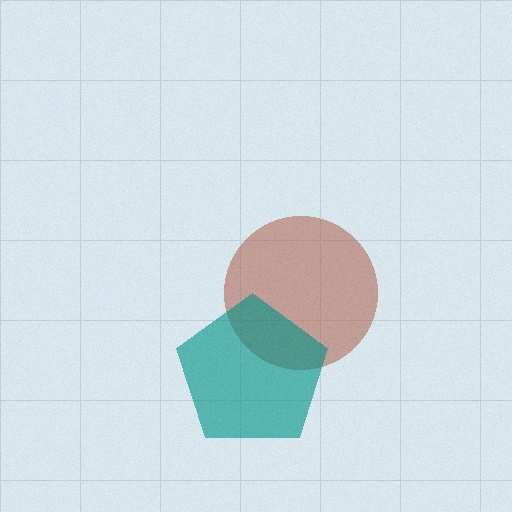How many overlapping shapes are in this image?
There are 2 overlapping shapes in the image.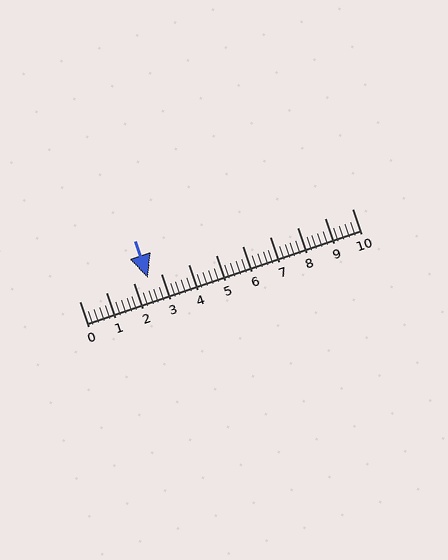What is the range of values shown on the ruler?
The ruler shows values from 0 to 10.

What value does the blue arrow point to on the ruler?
The blue arrow points to approximately 2.5.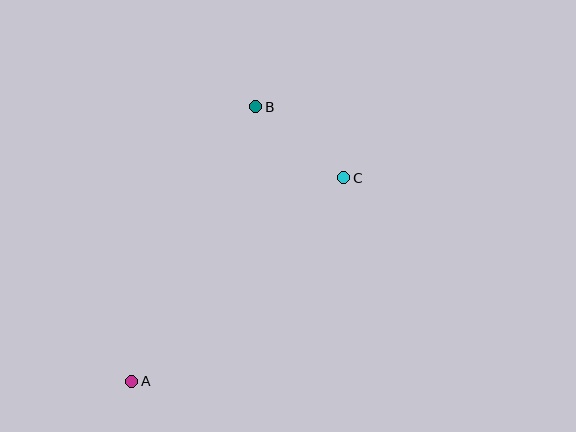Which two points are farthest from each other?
Points A and B are farthest from each other.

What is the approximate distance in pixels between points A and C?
The distance between A and C is approximately 294 pixels.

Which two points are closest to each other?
Points B and C are closest to each other.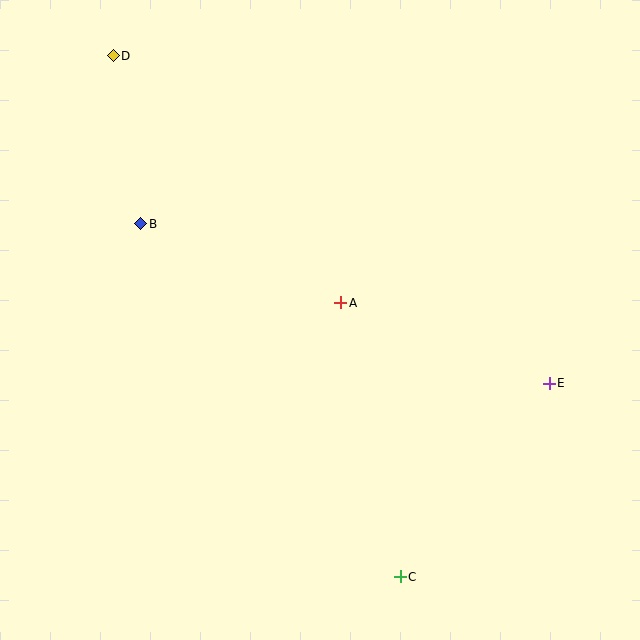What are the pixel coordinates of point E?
Point E is at (549, 383).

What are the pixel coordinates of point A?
Point A is at (341, 303).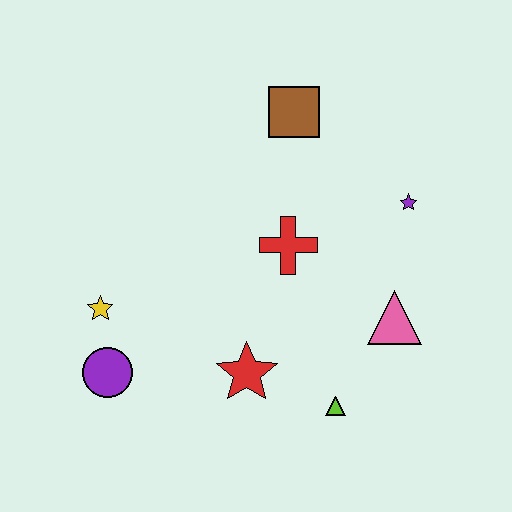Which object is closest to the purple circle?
The yellow star is closest to the purple circle.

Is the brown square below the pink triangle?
No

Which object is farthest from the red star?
The brown square is farthest from the red star.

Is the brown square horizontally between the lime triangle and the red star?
Yes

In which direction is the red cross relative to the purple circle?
The red cross is to the right of the purple circle.